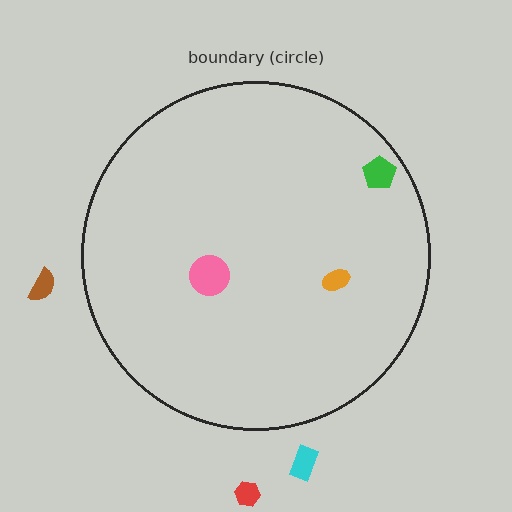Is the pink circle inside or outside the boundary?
Inside.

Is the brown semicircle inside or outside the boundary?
Outside.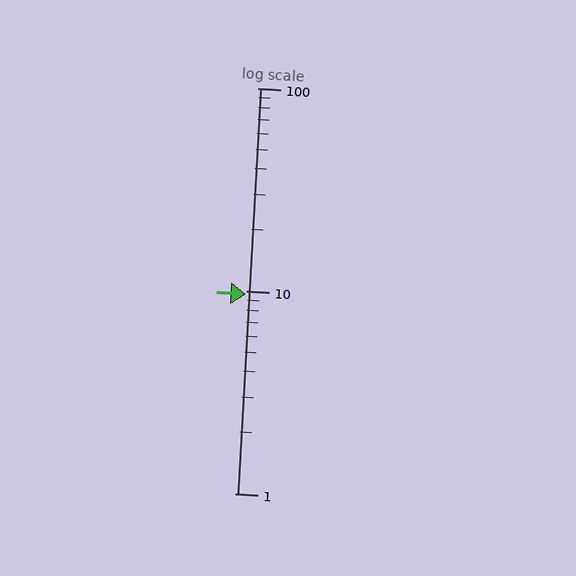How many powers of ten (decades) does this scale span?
The scale spans 2 decades, from 1 to 100.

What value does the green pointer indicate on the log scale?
The pointer indicates approximately 9.6.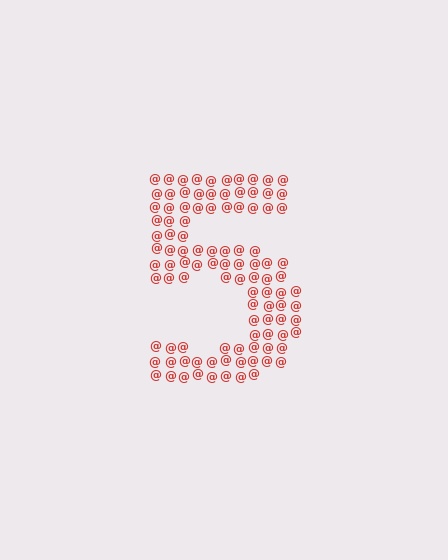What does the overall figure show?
The overall figure shows the digit 5.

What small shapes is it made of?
It is made of small at signs.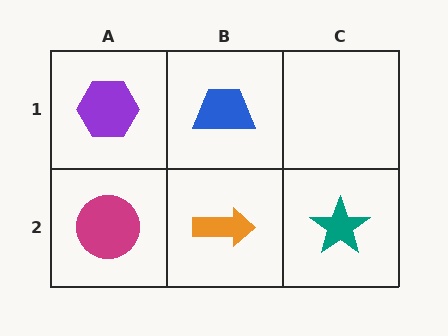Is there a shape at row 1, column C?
No, that cell is empty.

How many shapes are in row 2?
3 shapes.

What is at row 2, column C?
A teal star.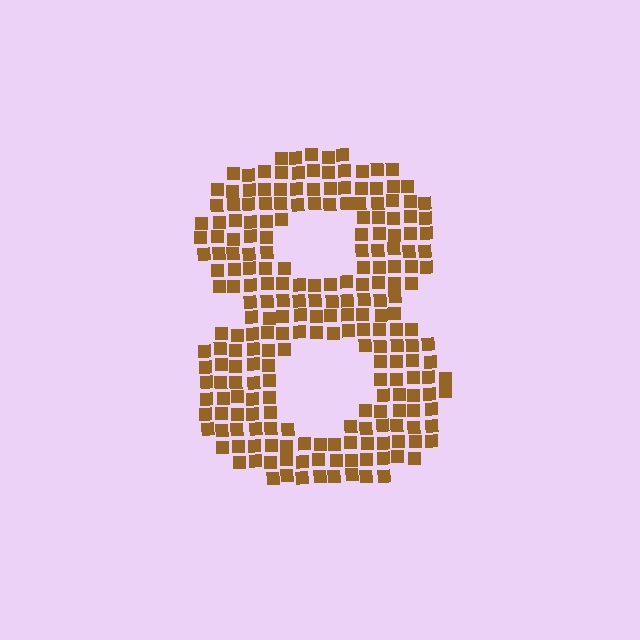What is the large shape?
The large shape is the digit 8.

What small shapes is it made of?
It is made of small squares.